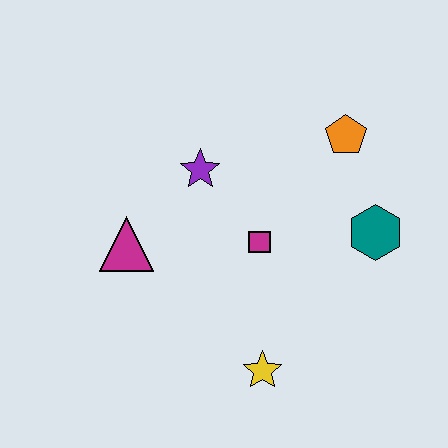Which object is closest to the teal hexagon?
The orange pentagon is closest to the teal hexagon.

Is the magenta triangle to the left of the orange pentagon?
Yes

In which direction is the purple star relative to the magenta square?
The purple star is above the magenta square.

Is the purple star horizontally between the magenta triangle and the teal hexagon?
Yes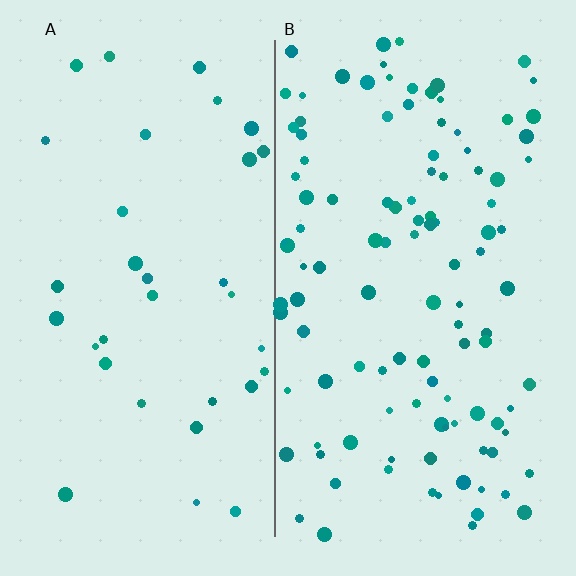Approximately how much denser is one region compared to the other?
Approximately 3.3× — region B over region A.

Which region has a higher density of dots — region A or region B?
B (the right).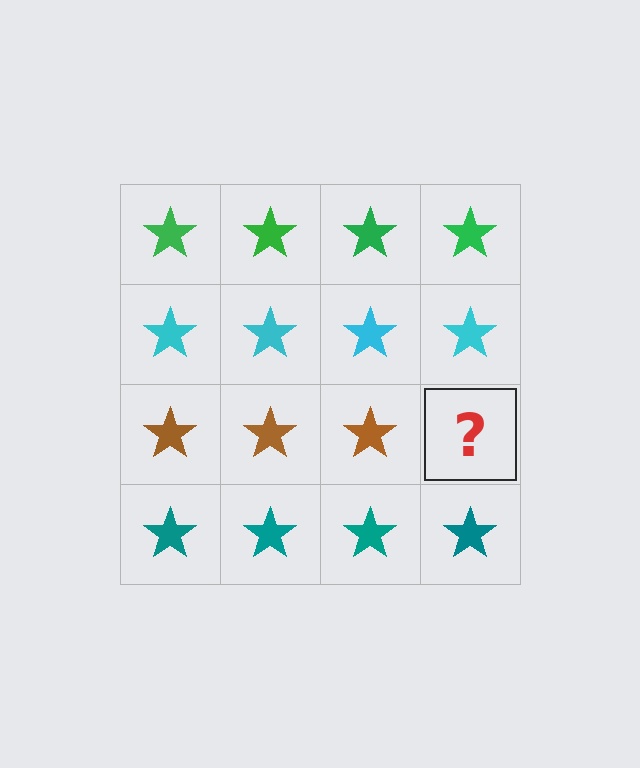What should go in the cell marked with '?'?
The missing cell should contain a brown star.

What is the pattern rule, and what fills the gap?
The rule is that each row has a consistent color. The gap should be filled with a brown star.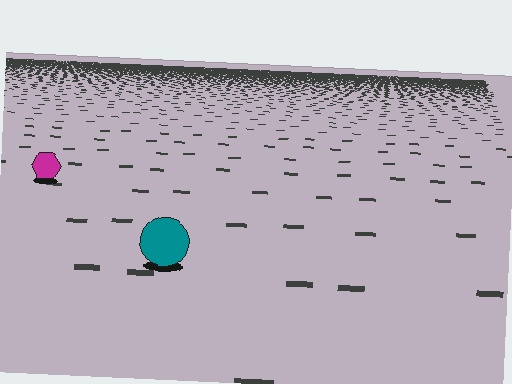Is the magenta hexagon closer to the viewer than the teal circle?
No. The teal circle is closer — you can tell from the texture gradient: the ground texture is coarser near it.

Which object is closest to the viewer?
The teal circle is closest. The texture marks near it are larger and more spread out.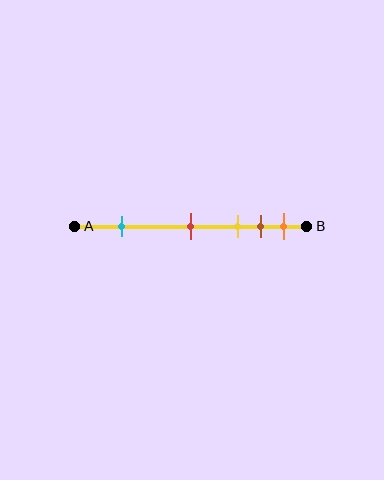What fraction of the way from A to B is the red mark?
The red mark is approximately 50% (0.5) of the way from A to B.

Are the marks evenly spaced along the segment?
No, the marks are not evenly spaced.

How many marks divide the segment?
There are 5 marks dividing the segment.